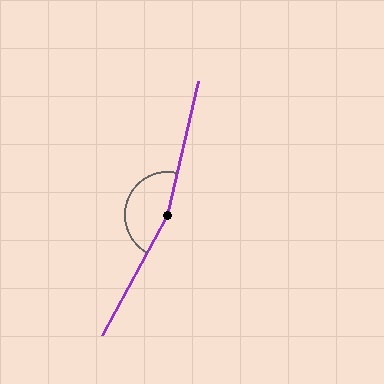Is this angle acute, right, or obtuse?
It is obtuse.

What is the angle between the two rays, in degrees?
Approximately 165 degrees.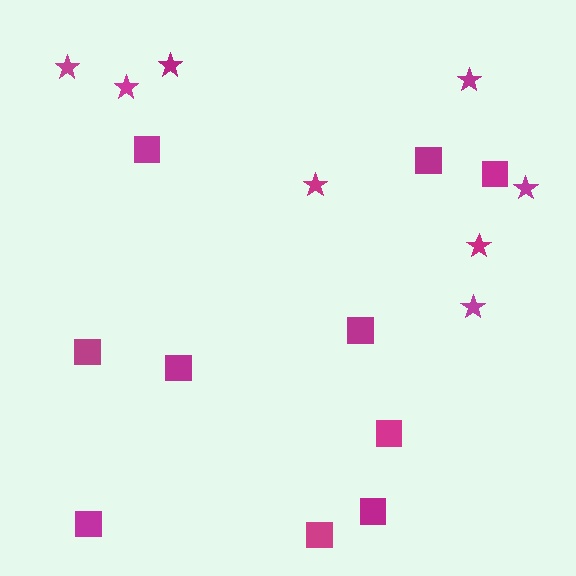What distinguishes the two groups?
There are 2 groups: one group of stars (8) and one group of squares (10).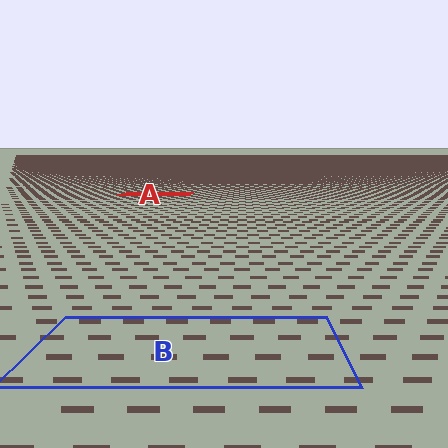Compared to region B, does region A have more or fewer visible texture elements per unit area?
Region A has more texture elements per unit area — they are packed more densely because it is farther away.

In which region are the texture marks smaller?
The texture marks are smaller in region A, because it is farther away.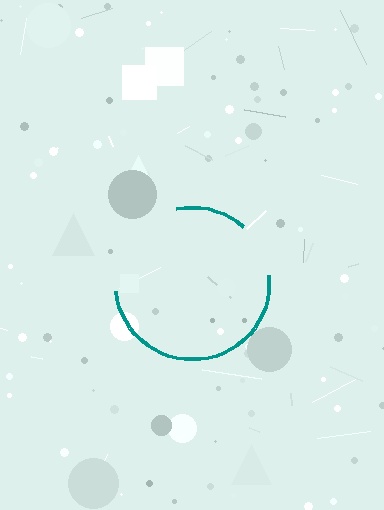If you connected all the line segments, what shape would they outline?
They would outline a circle.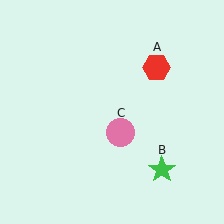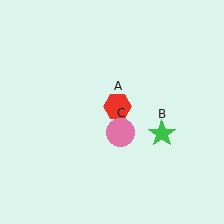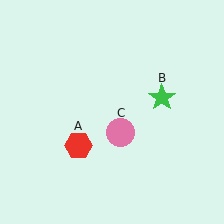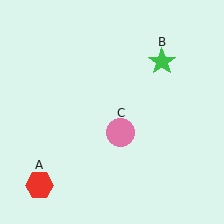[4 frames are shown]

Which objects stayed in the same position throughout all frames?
Pink circle (object C) remained stationary.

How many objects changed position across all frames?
2 objects changed position: red hexagon (object A), green star (object B).